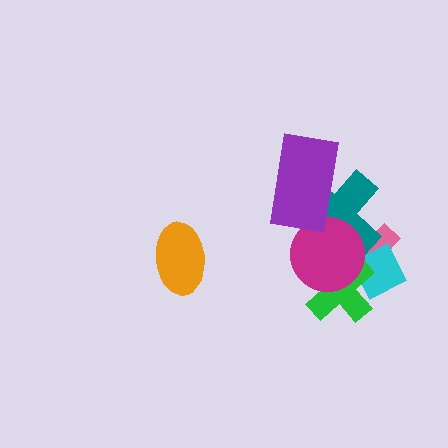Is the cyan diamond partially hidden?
Yes, it is partially covered by another shape.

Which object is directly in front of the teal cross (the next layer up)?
The green cross is directly in front of the teal cross.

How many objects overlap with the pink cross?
4 objects overlap with the pink cross.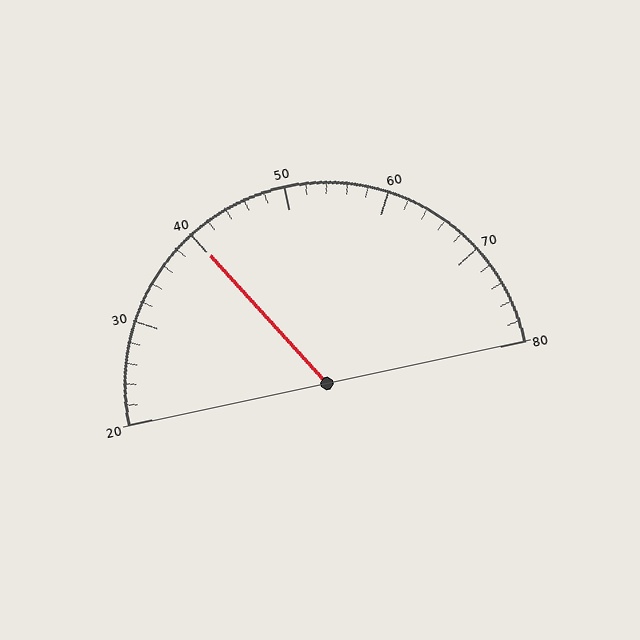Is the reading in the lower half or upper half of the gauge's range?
The reading is in the lower half of the range (20 to 80).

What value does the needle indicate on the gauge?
The needle indicates approximately 40.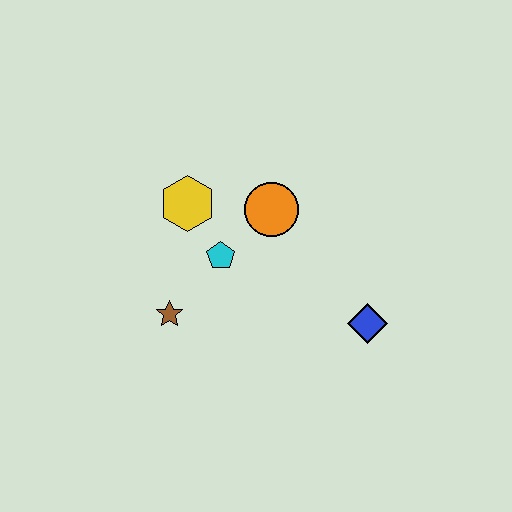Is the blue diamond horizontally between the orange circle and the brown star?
No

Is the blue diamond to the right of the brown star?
Yes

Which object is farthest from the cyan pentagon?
The blue diamond is farthest from the cyan pentagon.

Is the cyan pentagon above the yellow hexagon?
No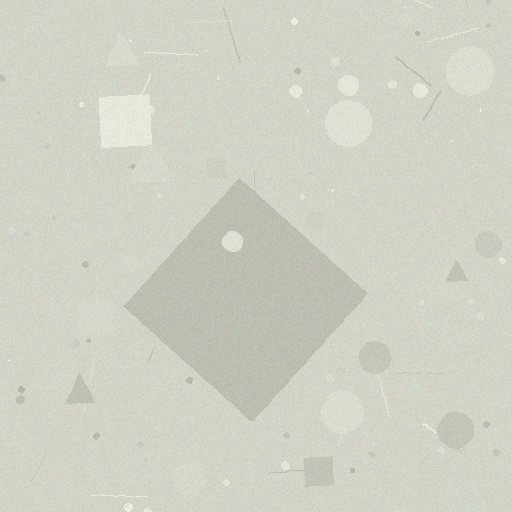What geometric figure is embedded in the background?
A diamond is embedded in the background.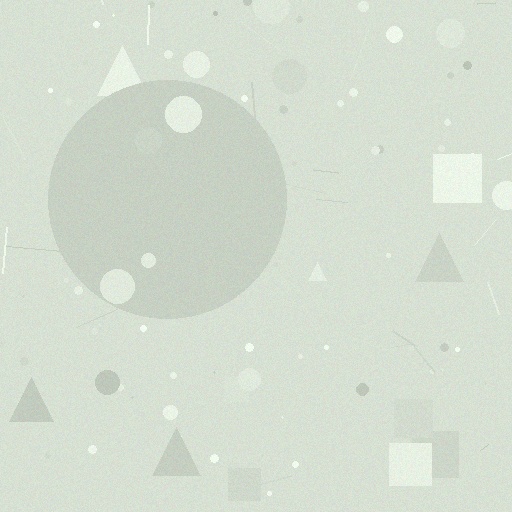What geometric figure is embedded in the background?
A circle is embedded in the background.